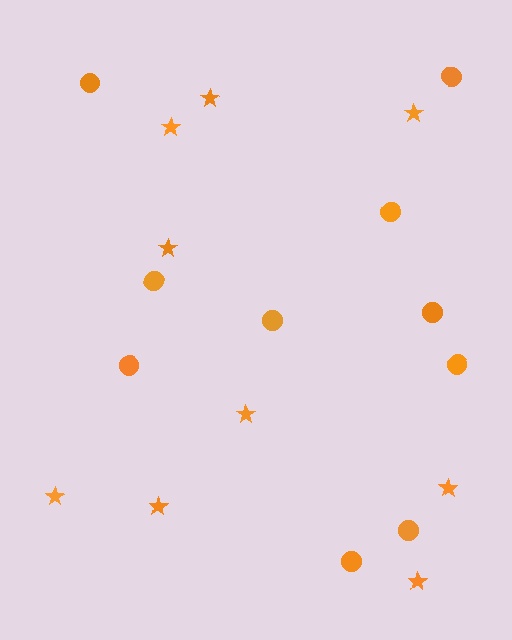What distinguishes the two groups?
There are 2 groups: one group of circles (10) and one group of stars (9).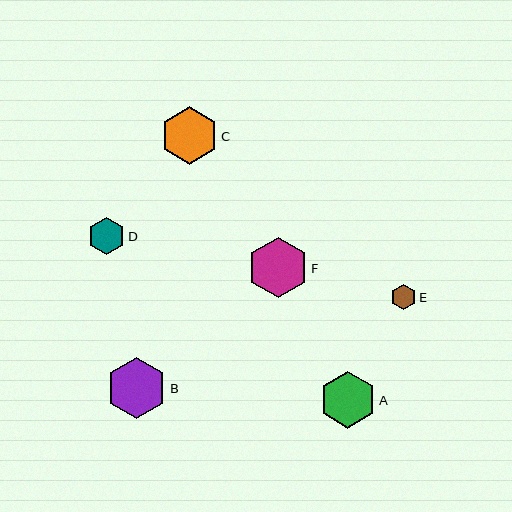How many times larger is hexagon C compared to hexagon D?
Hexagon C is approximately 1.5 times the size of hexagon D.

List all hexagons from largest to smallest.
From largest to smallest: B, F, C, A, D, E.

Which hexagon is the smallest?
Hexagon E is the smallest with a size of approximately 25 pixels.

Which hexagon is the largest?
Hexagon B is the largest with a size of approximately 61 pixels.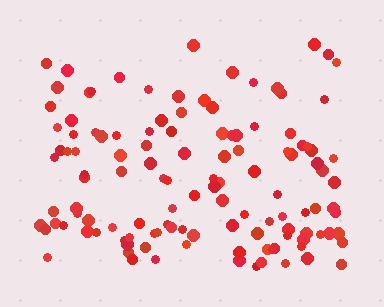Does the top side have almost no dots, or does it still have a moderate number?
Still a moderate number, just noticeably fewer than the bottom.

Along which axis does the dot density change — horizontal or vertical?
Vertical.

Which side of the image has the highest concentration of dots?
The bottom.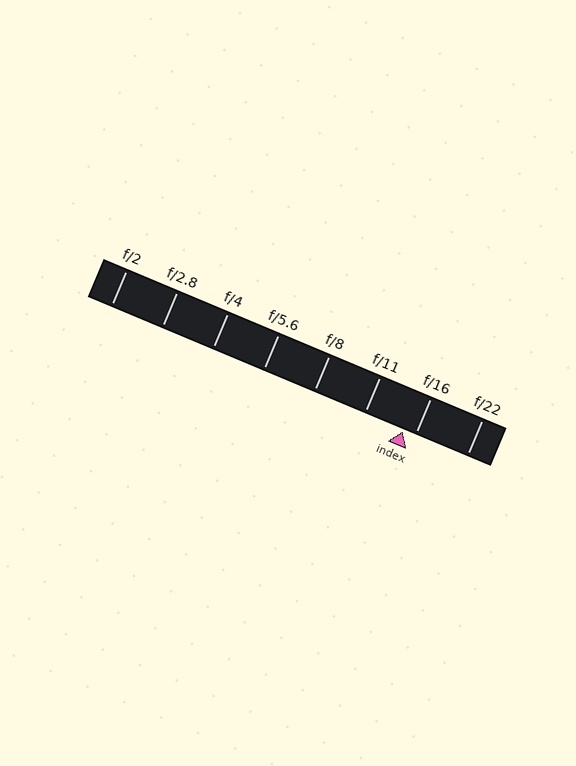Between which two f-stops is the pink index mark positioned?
The index mark is between f/11 and f/16.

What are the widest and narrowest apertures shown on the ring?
The widest aperture shown is f/2 and the narrowest is f/22.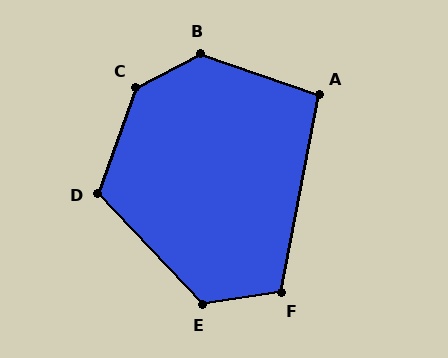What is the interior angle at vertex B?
Approximately 134 degrees (obtuse).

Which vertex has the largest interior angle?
C, at approximately 137 degrees.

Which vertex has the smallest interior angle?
A, at approximately 98 degrees.